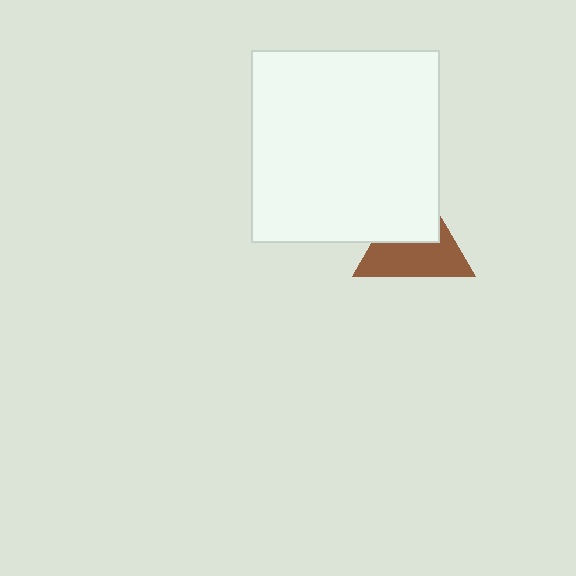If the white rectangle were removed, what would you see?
You would see the complete brown triangle.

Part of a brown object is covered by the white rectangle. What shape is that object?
It is a triangle.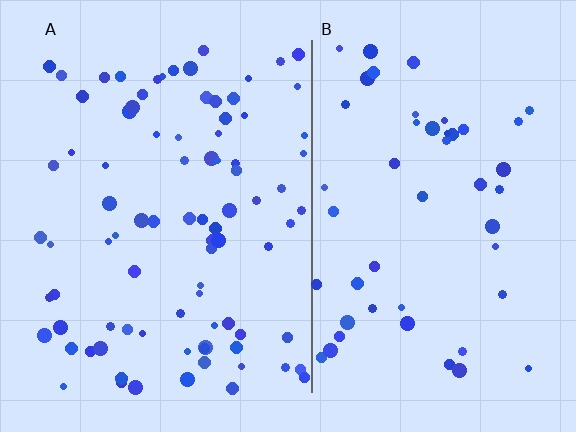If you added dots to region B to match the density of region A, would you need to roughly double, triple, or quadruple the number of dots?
Approximately double.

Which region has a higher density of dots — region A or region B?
A (the left).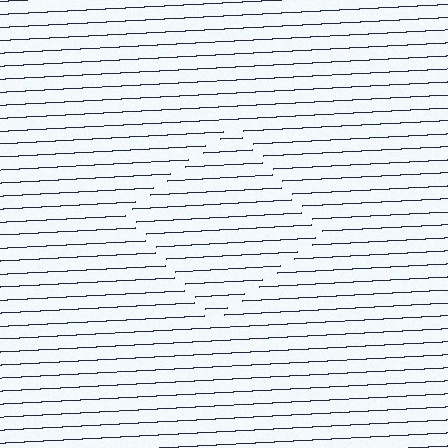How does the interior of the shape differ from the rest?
The interior of the shape contains the same grating, shifted by half a period — the contour is defined by the phase discontinuity where line-ends from the inner and outer gratings abut.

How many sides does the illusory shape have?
4 sides — the line-ends trace a square.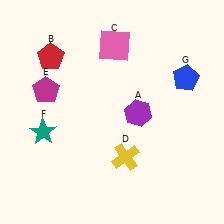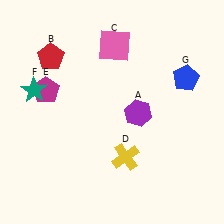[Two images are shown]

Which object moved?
The teal star (F) moved up.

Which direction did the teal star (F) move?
The teal star (F) moved up.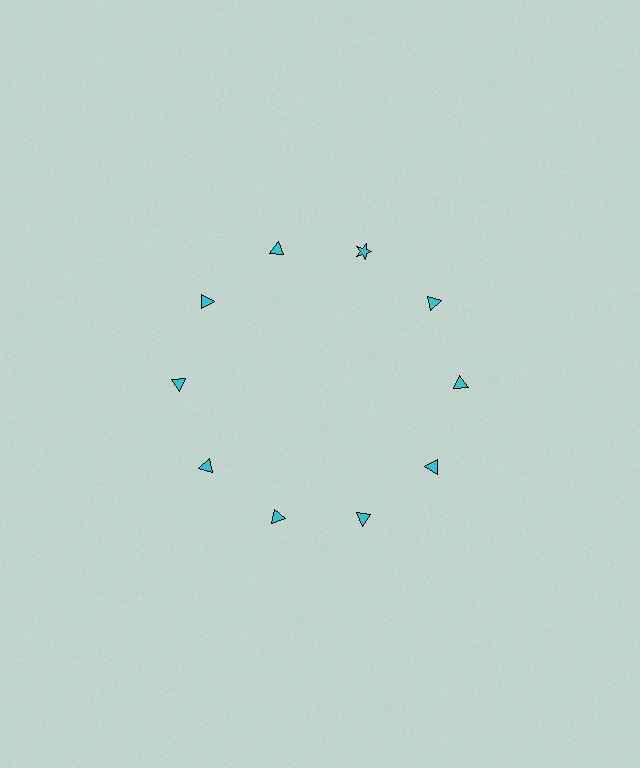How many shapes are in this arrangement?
There are 10 shapes arranged in a ring pattern.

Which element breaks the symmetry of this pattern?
The cyan star at roughly the 1 o'clock position breaks the symmetry. All other shapes are cyan triangles.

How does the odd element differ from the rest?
It has a different shape: star instead of triangle.